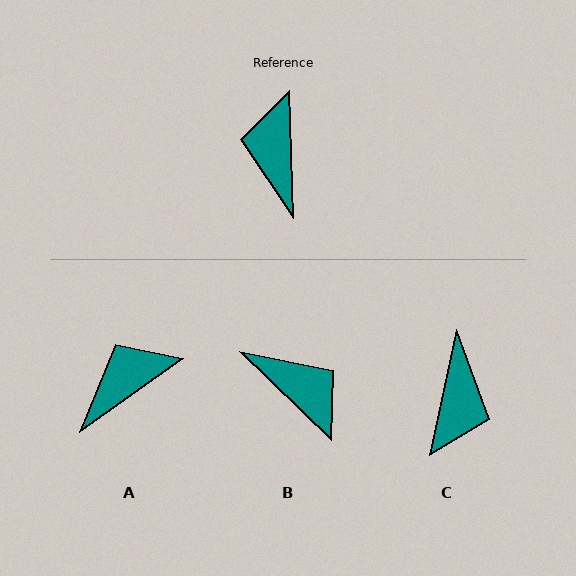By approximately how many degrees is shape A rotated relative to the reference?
Approximately 57 degrees clockwise.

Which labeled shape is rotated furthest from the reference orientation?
C, about 166 degrees away.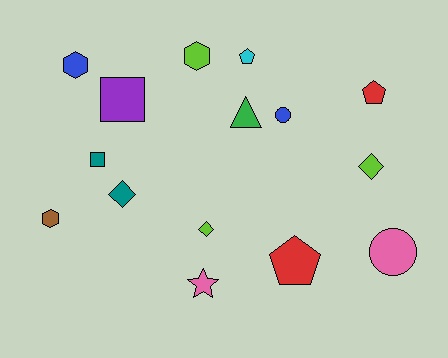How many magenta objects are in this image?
There are no magenta objects.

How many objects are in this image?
There are 15 objects.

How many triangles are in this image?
There is 1 triangle.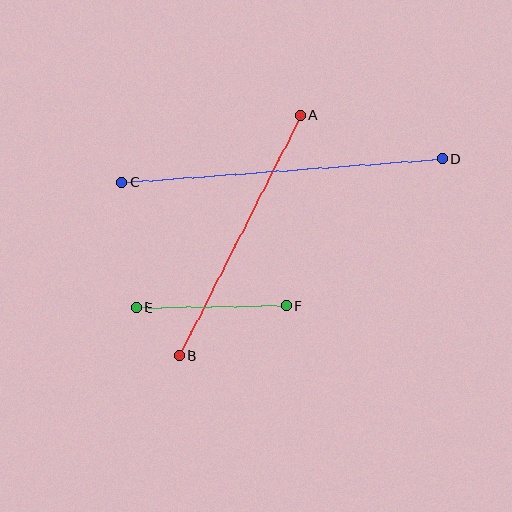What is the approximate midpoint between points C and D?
The midpoint is at approximately (282, 170) pixels.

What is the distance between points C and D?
The distance is approximately 322 pixels.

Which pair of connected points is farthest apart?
Points C and D are farthest apart.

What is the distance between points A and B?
The distance is approximately 269 pixels.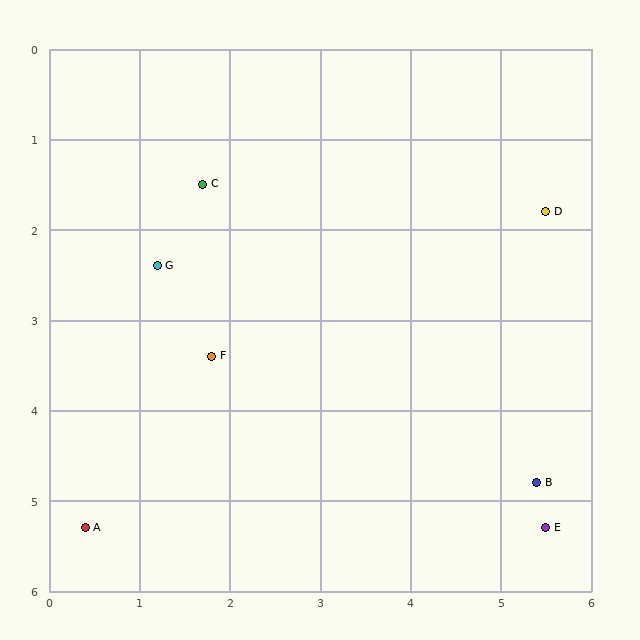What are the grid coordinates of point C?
Point C is at approximately (1.7, 1.5).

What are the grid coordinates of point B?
Point B is at approximately (5.4, 4.8).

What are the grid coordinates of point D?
Point D is at approximately (5.5, 1.8).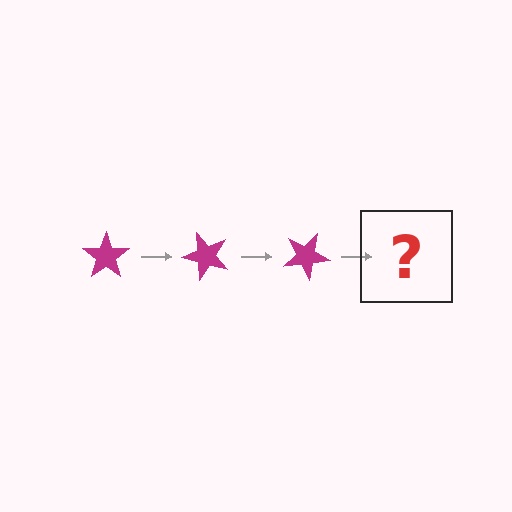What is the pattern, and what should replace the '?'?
The pattern is that the star rotates 50 degrees each step. The '?' should be a magenta star rotated 150 degrees.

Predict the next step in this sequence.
The next step is a magenta star rotated 150 degrees.